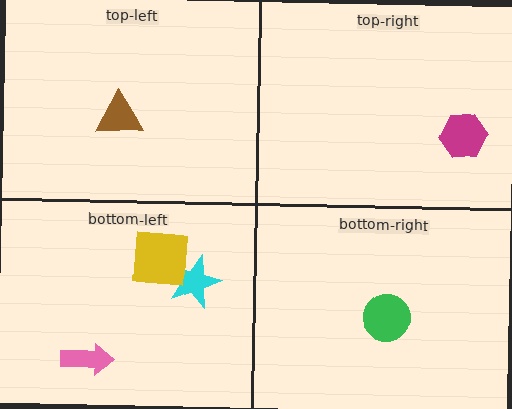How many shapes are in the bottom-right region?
1.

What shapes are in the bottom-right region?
The green circle.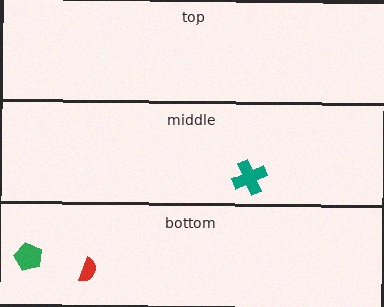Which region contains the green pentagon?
The bottom region.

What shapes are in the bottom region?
The red semicircle, the green pentagon.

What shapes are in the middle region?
The teal cross.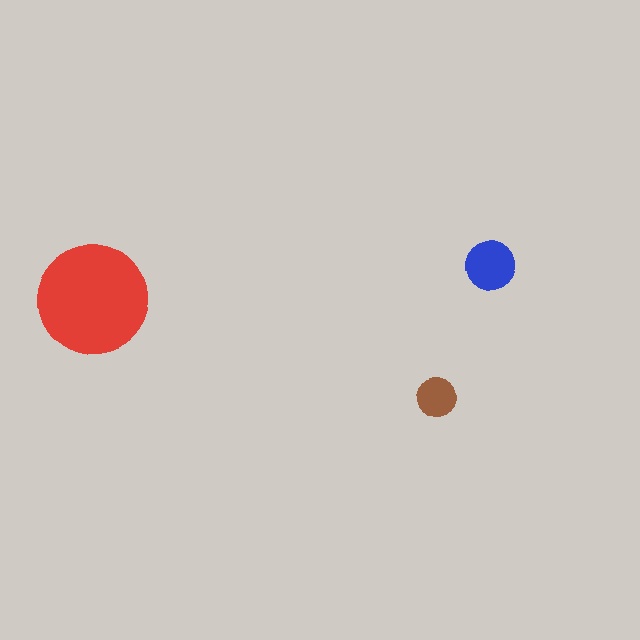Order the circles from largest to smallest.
the red one, the blue one, the brown one.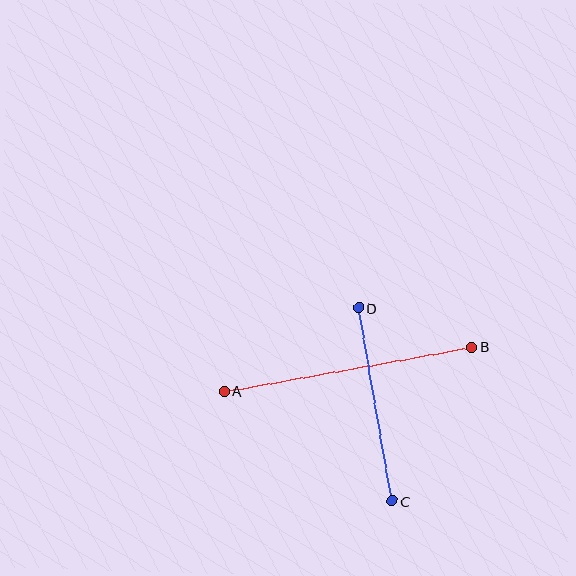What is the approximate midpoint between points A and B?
The midpoint is at approximately (348, 369) pixels.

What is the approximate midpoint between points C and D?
The midpoint is at approximately (376, 405) pixels.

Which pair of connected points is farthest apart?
Points A and B are farthest apart.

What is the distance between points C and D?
The distance is approximately 196 pixels.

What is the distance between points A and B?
The distance is approximately 252 pixels.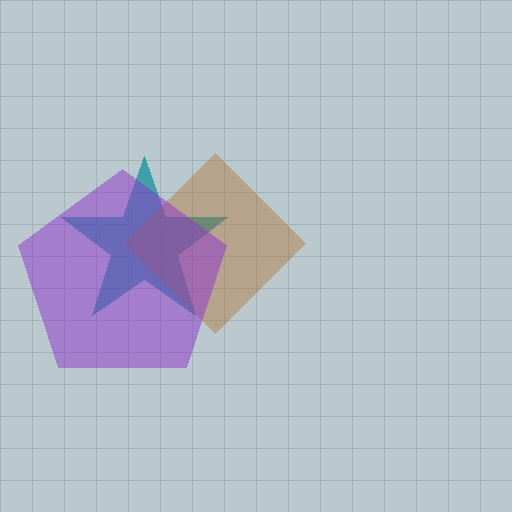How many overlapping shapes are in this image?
There are 3 overlapping shapes in the image.